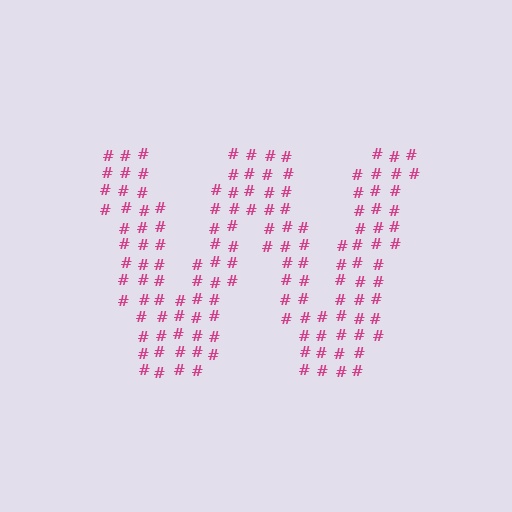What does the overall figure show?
The overall figure shows the letter W.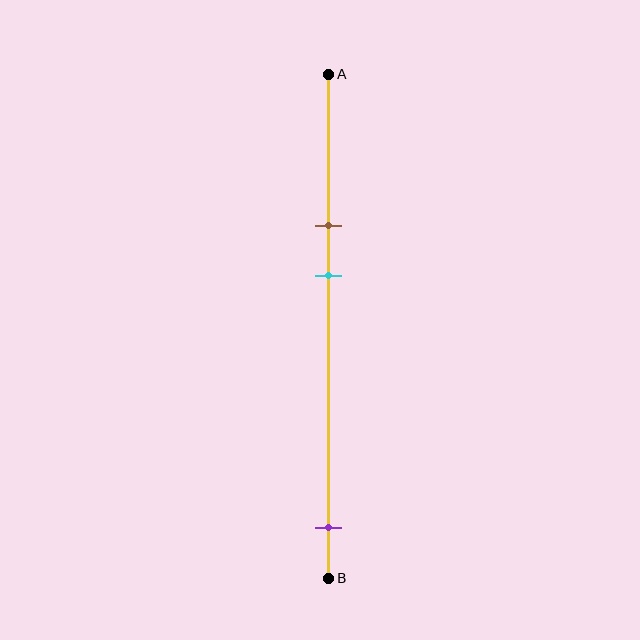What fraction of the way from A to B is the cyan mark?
The cyan mark is approximately 40% (0.4) of the way from A to B.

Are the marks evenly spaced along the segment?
No, the marks are not evenly spaced.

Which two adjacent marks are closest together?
The brown and cyan marks are the closest adjacent pair.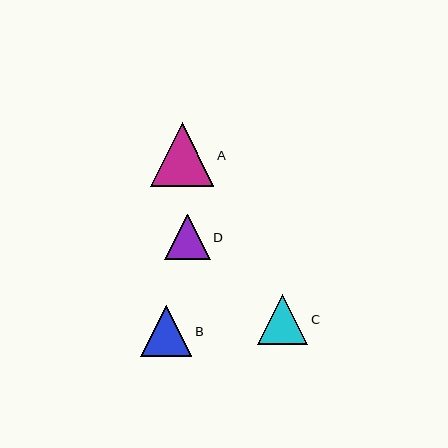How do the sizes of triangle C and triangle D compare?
Triangle C and triangle D are approximately the same size.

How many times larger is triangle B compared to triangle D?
Triangle B is approximately 1.1 times the size of triangle D.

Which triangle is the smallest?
Triangle D is the smallest with a size of approximately 46 pixels.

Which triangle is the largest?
Triangle A is the largest with a size of approximately 64 pixels.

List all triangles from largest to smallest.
From largest to smallest: A, B, C, D.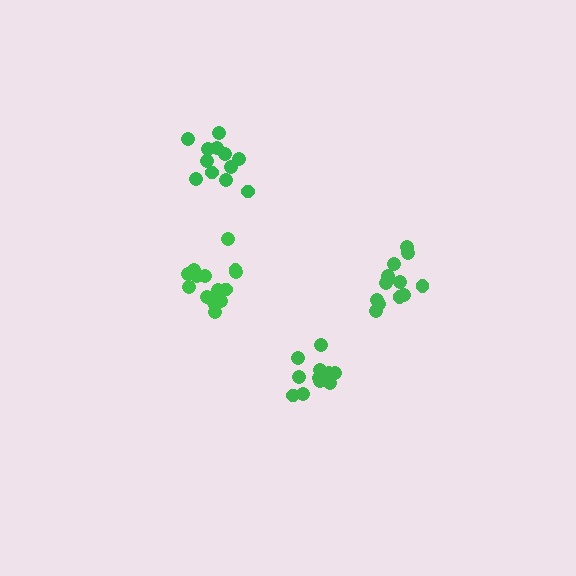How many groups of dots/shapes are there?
There are 4 groups.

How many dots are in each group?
Group 1: 12 dots, Group 2: 12 dots, Group 3: 12 dots, Group 4: 15 dots (51 total).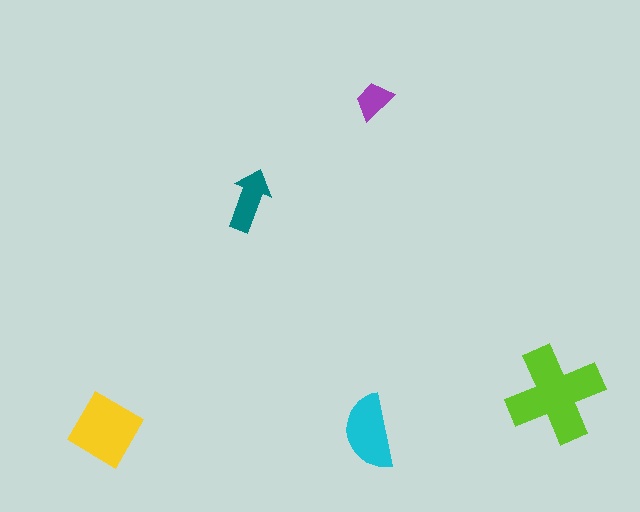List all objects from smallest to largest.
The purple trapezoid, the teal arrow, the cyan semicircle, the yellow diamond, the lime cross.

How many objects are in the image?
There are 5 objects in the image.